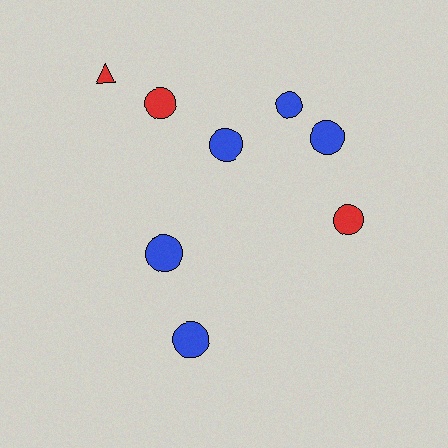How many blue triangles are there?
There are no blue triangles.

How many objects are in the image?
There are 8 objects.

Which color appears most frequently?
Blue, with 5 objects.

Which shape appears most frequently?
Circle, with 7 objects.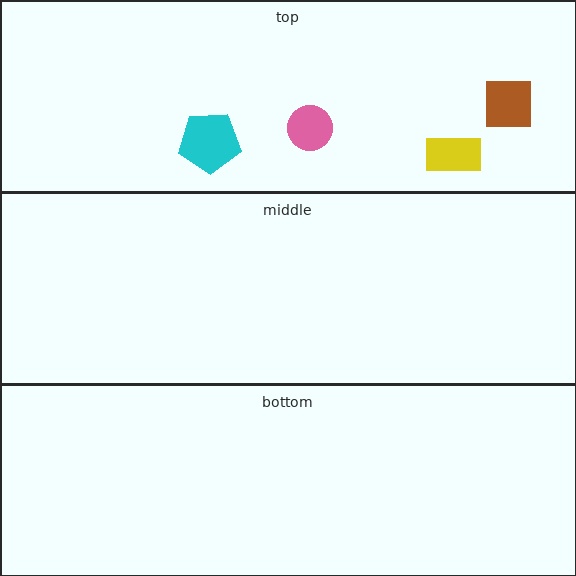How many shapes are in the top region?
4.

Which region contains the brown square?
The top region.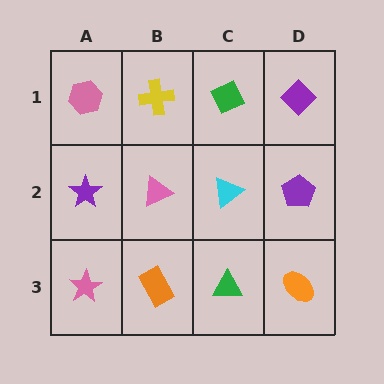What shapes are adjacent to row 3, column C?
A cyan triangle (row 2, column C), an orange rectangle (row 3, column B), an orange ellipse (row 3, column D).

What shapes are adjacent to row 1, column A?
A purple star (row 2, column A), a yellow cross (row 1, column B).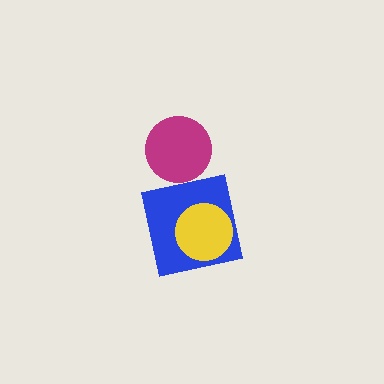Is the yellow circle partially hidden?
No, no other shape covers it.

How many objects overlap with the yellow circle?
1 object overlaps with the yellow circle.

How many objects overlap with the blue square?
1 object overlaps with the blue square.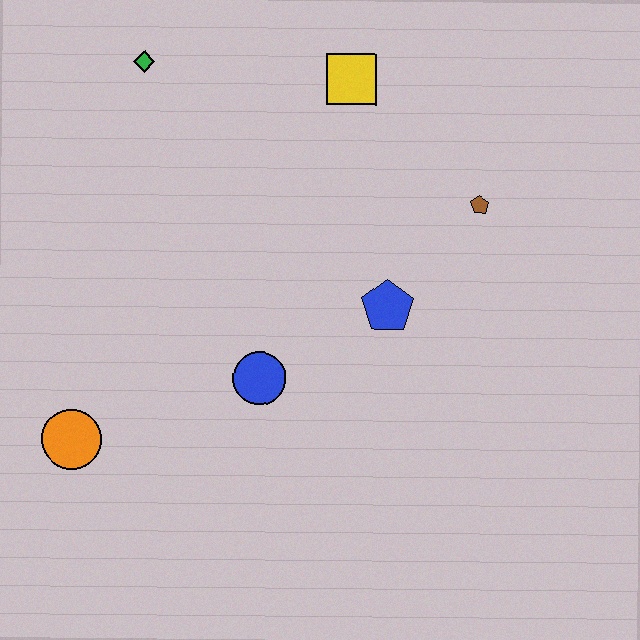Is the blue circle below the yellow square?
Yes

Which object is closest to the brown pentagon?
The blue pentagon is closest to the brown pentagon.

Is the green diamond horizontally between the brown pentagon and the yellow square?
No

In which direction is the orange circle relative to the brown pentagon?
The orange circle is to the left of the brown pentagon.